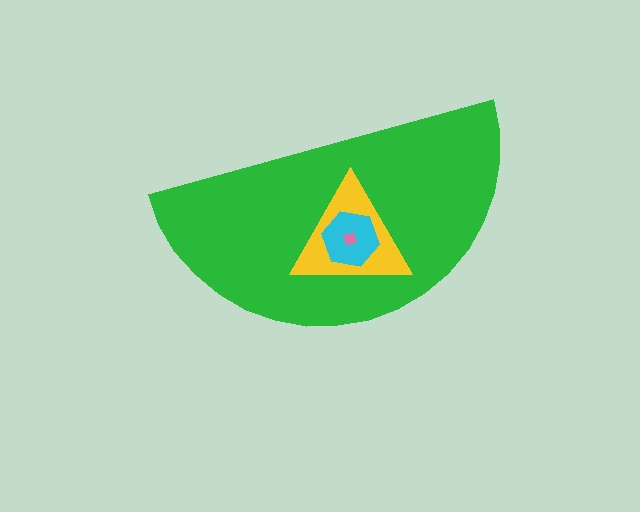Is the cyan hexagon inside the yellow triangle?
Yes.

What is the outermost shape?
The green semicircle.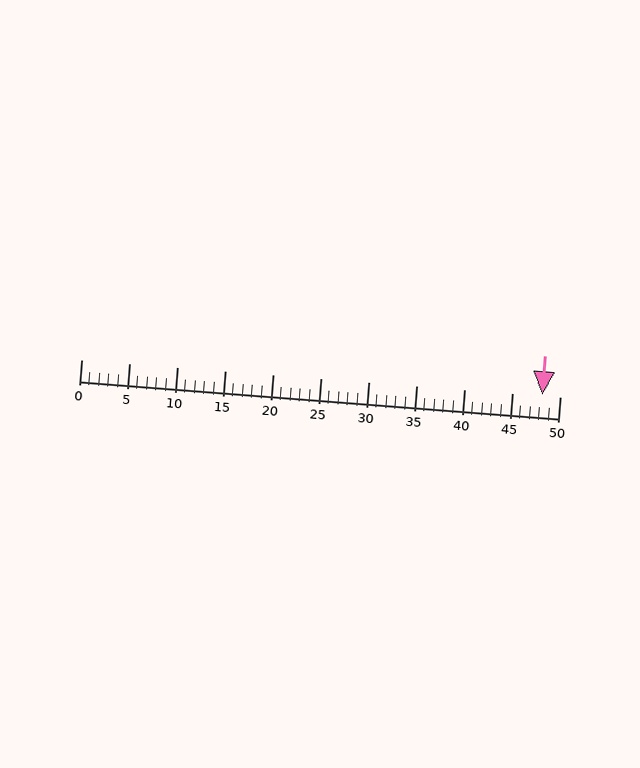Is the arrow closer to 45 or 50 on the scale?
The arrow is closer to 50.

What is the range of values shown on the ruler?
The ruler shows values from 0 to 50.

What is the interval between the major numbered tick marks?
The major tick marks are spaced 5 units apart.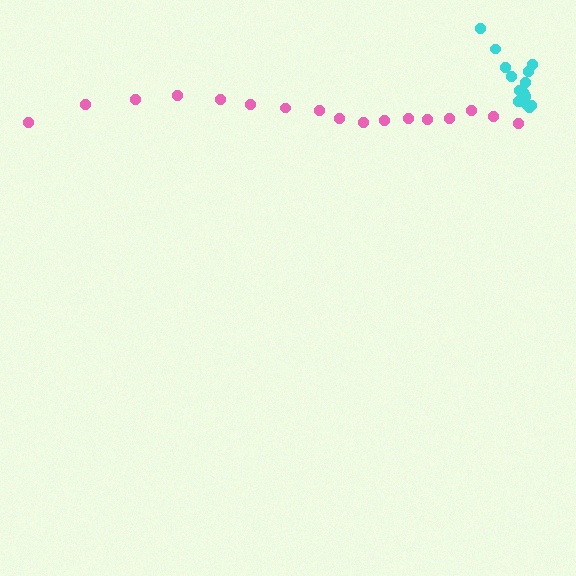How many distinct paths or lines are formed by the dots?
There are 2 distinct paths.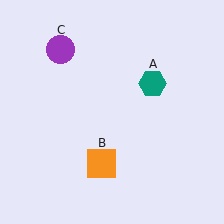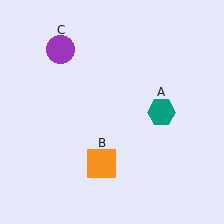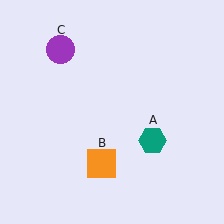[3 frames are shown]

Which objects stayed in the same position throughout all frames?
Orange square (object B) and purple circle (object C) remained stationary.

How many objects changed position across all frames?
1 object changed position: teal hexagon (object A).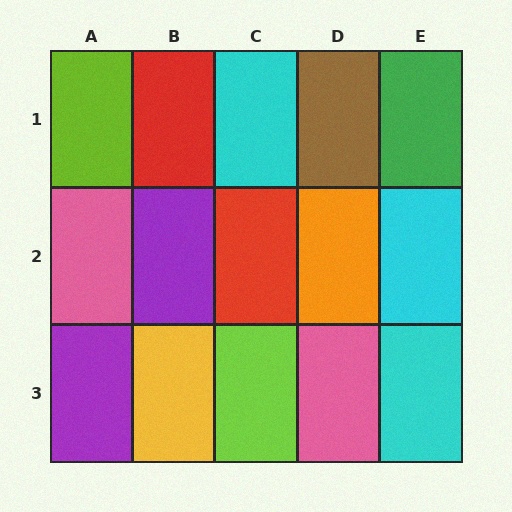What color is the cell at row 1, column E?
Green.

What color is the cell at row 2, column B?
Purple.